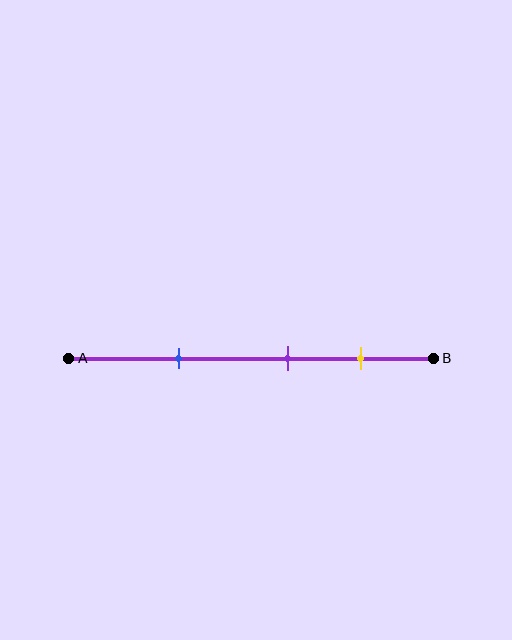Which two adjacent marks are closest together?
The purple and yellow marks are the closest adjacent pair.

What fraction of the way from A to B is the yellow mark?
The yellow mark is approximately 80% (0.8) of the way from A to B.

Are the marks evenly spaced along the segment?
Yes, the marks are approximately evenly spaced.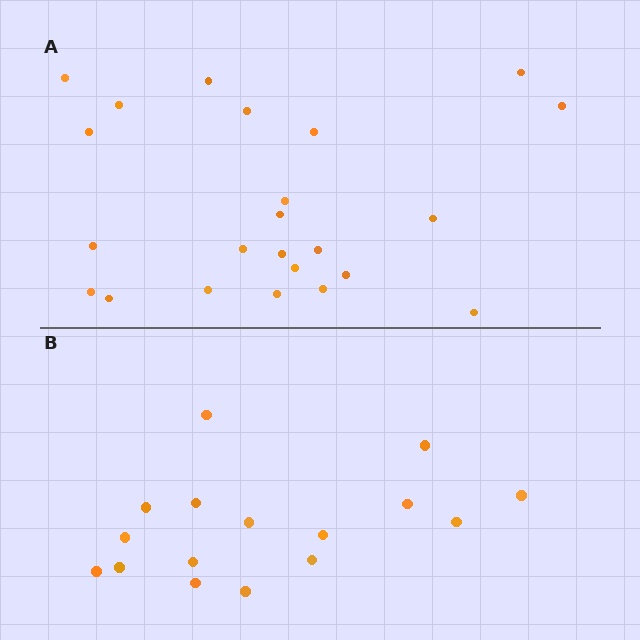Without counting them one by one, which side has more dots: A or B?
Region A (the top region) has more dots.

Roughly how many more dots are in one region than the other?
Region A has roughly 8 or so more dots than region B.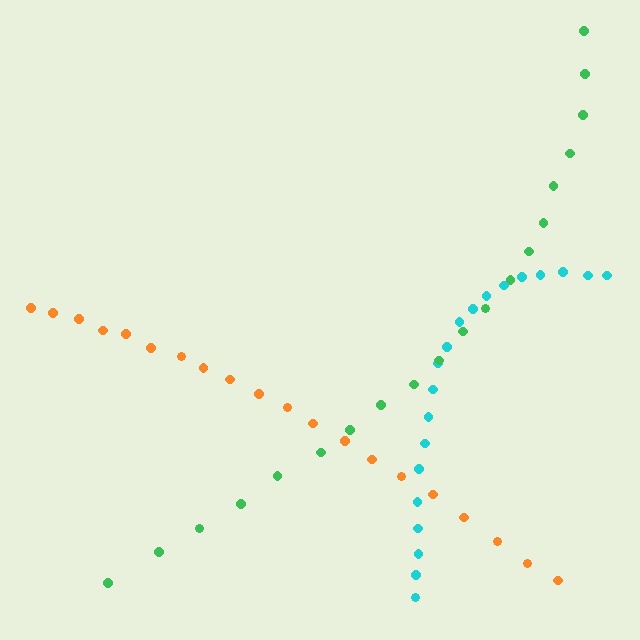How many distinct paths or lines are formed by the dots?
There are 3 distinct paths.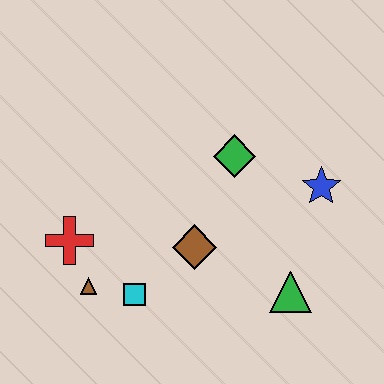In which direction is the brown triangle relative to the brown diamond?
The brown triangle is to the left of the brown diamond.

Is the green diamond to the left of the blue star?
Yes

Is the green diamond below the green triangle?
No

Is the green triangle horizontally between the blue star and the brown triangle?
Yes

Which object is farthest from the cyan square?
The blue star is farthest from the cyan square.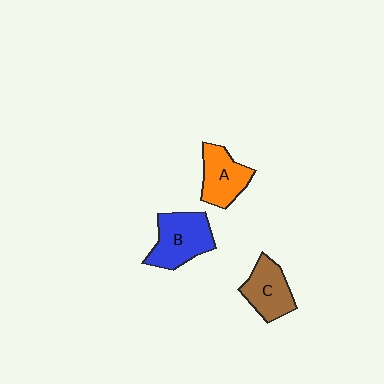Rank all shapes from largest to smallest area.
From largest to smallest: B (blue), A (orange), C (brown).